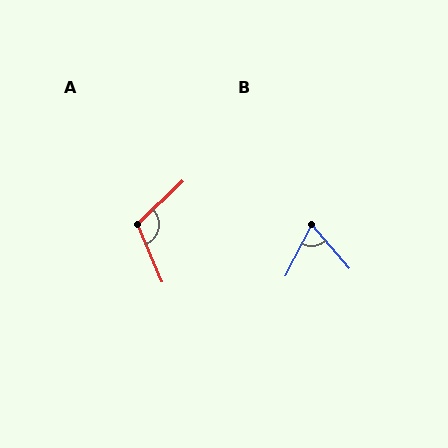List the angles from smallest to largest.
B (68°), A (111°).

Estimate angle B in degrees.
Approximately 68 degrees.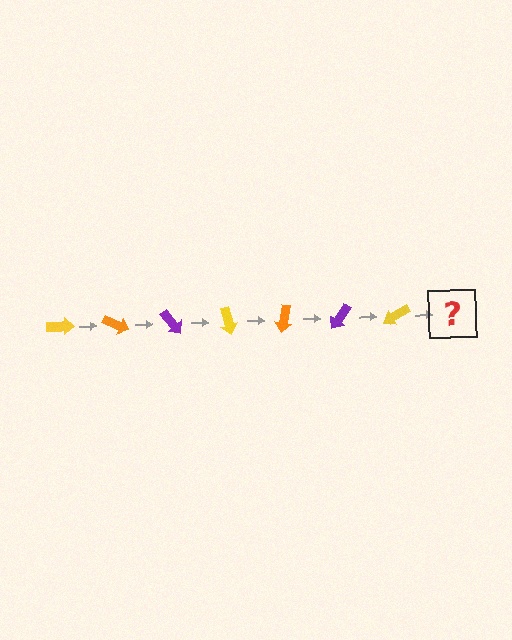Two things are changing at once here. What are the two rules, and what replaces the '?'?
The two rules are that it rotates 25 degrees each step and the color cycles through yellow, orange, and purple. The '?' should be an orange arrow, rotated 175 degrees from the start.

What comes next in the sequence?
The next element should be an orange arrow, rotated 175 degrees from the start.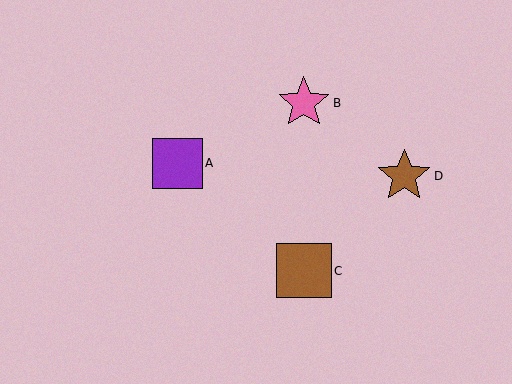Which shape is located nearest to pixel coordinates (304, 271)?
The brown square (labeled C) at (304, 271) is nearest to that location.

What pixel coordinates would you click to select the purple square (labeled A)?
Click at (177, 163) to select the purple square A.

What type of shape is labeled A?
Shape A is a purple square.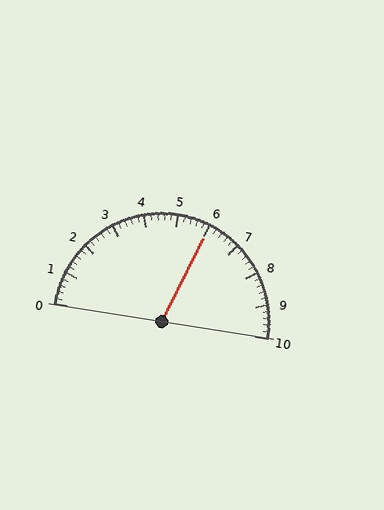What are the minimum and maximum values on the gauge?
The gauge ranges from 0 to 10.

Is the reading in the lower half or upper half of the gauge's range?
The reading is in the upper half of the range (0 to 10).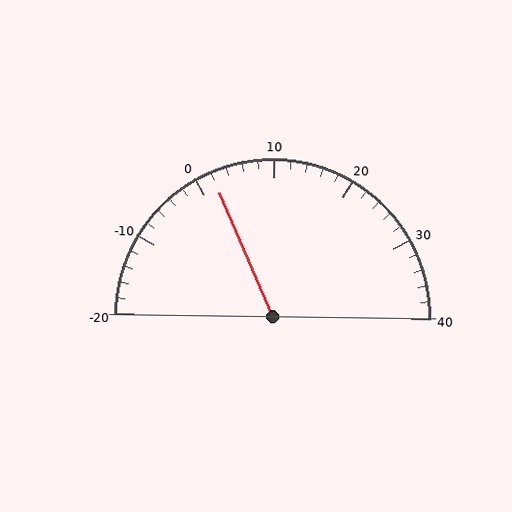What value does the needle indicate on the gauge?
The needle indicates approximately 2.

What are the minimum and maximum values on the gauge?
The gauge ranges from -20 to 40.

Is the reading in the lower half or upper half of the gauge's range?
The reading is in the lower half of the range (-20 to 40).